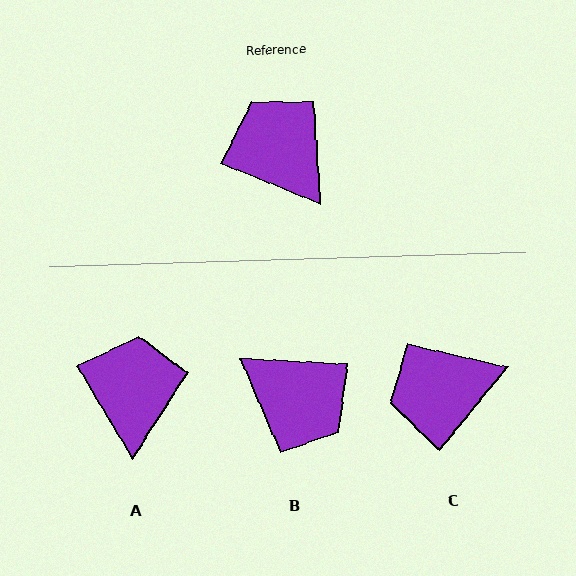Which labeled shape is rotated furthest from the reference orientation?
B, about 161 degrees away.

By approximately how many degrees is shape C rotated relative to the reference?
Approximately 73 degrees counter-clockwise.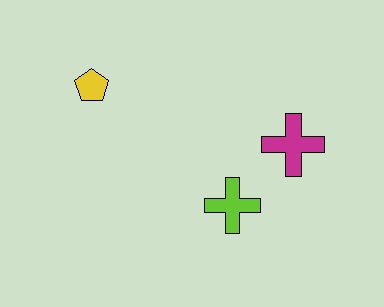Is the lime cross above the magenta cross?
No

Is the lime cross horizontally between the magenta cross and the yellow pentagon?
Yes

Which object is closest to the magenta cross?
The lime cross is closest to the magenta cross.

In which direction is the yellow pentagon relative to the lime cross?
The yellow pentagon is to the left of the lime cross.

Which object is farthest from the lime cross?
The yellow pentagon is farthest from the lime cross.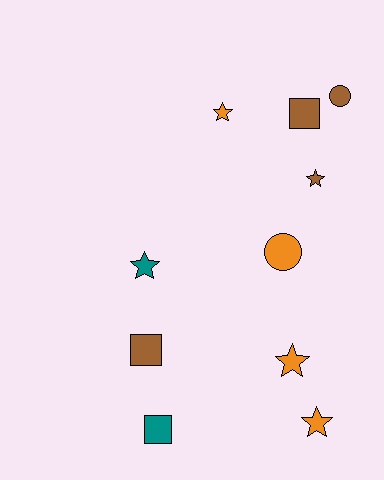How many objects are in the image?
There are 10 objects.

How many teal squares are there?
There is 1 teal square.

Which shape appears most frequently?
Star, with 5 objects.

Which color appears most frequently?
Brown, with 4 objects.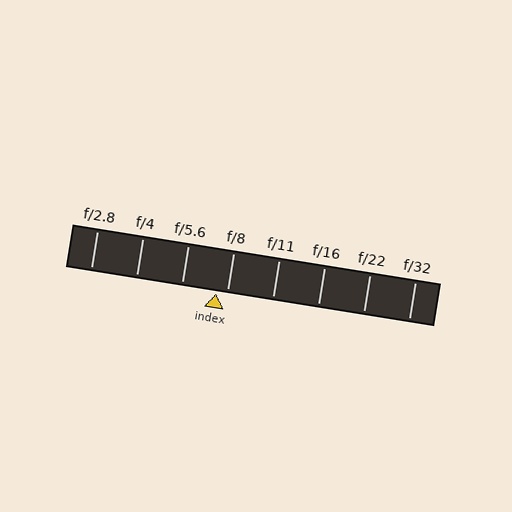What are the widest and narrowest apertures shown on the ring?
The widest aperture shown is f/2.8 and the narrowest is f/32.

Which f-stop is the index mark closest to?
The index mark is closest to f/8.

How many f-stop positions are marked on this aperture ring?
There are 8 f-stop positions marked.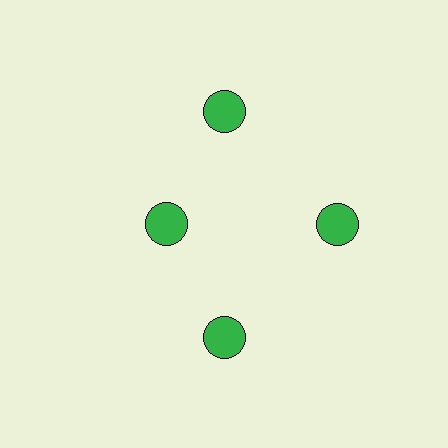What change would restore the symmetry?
The symmetry would be restored by moving it outward, back onto the ring so that all 4 circles sit at equal angles and equal distance from the center.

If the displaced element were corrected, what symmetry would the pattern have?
It would have 4-fold rotational symmetry — the pattern would map onto itself every 90 degrees.